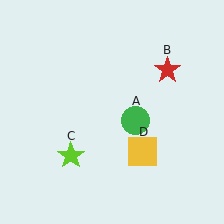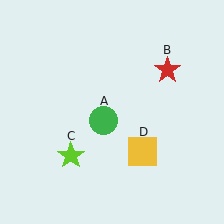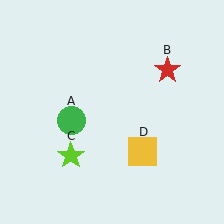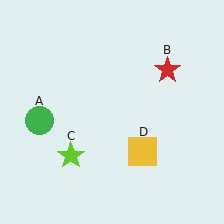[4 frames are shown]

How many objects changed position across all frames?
1 object changed position: green circle (object A).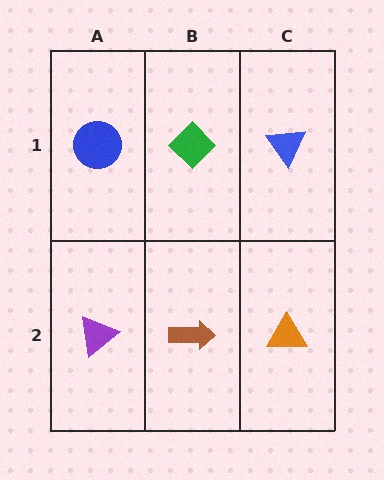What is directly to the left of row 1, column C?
A green diamond.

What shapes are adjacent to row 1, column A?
A purple triangle (row 2, column A), a green diamond (row 1, column B).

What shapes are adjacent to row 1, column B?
A brown arrow (row 2, column B), a blue circle (row 1, column A), a blue triangle (row 1, column C).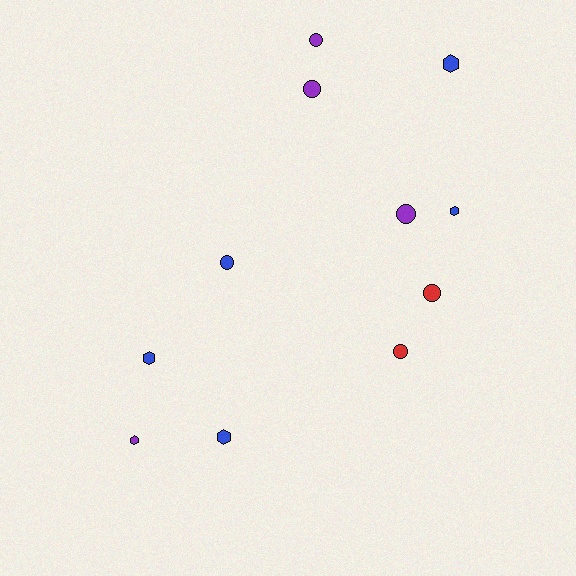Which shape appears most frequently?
Circle, with 6 objects.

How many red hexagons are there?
There are no red hexagons.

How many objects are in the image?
There are 11 objects.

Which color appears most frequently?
Blue, with 5 objects.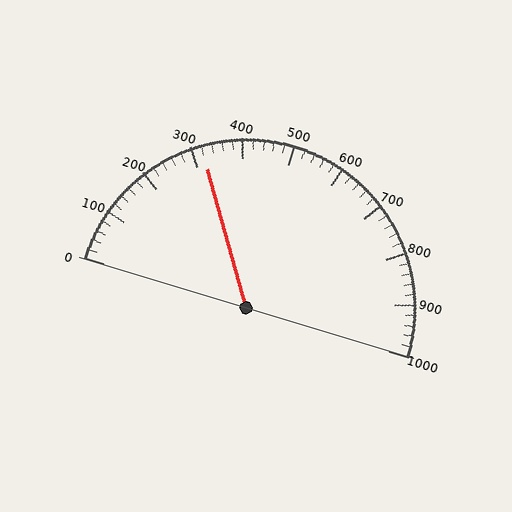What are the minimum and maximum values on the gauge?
The gauge ranges from 0 to 1000.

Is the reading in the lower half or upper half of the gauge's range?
The reading is in the lower half of the range (0 to 1000).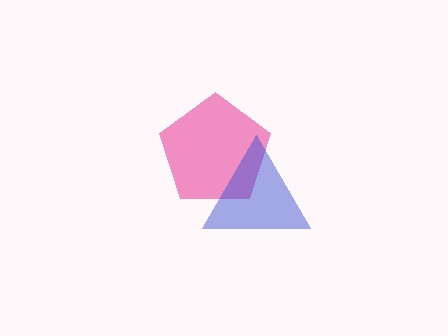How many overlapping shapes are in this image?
There are 2 overlapping shapes in the image.